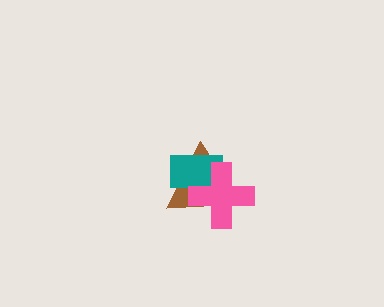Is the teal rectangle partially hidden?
Yes, it is partially covered by another shape.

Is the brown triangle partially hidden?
Yes, it is partially covered by another shape.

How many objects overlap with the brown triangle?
2 objects overlap with the brown triangle.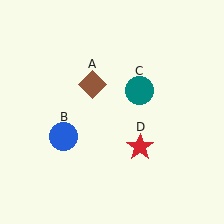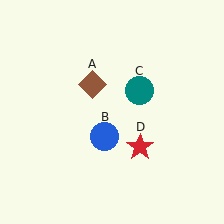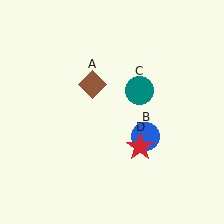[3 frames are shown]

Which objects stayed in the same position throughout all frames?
Brown diamond (object A) and teal circle (object C) and red star (object D) remained stationary.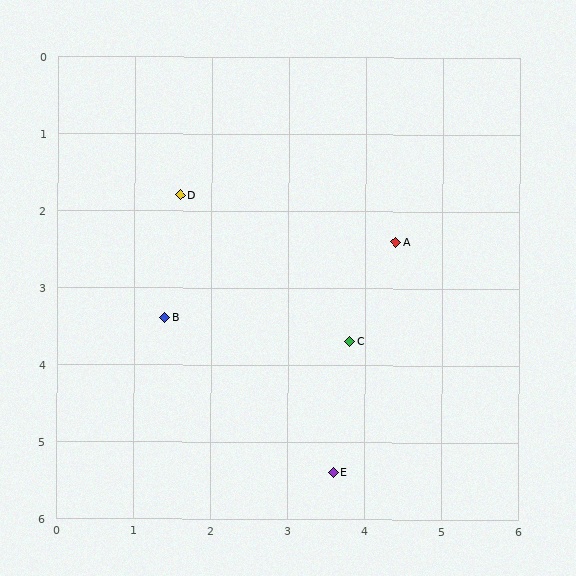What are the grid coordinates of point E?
Point E is at approximately (3.6, 5.4).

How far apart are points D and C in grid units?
Points D and C are about 2.9 grid units apart.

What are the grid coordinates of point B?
Point B is at approximately (1.4, 3.4).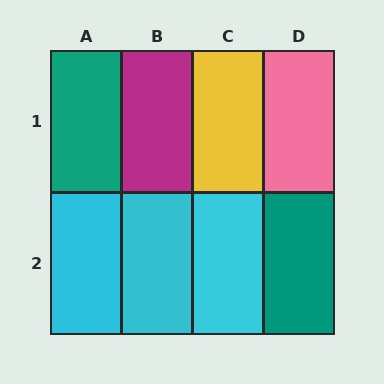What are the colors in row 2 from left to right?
Cyan, cyan, cyan, teal.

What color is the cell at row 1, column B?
Magenta.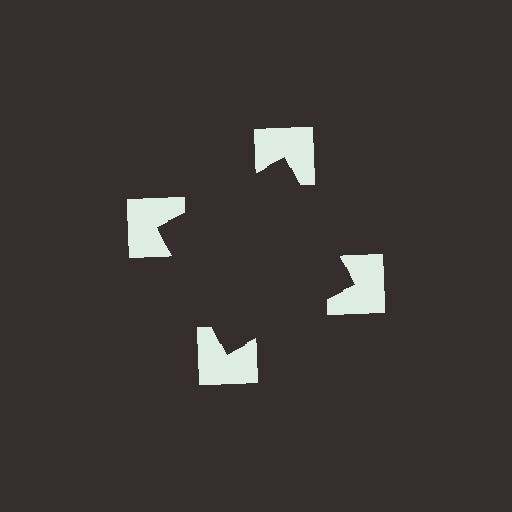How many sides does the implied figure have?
4 sides.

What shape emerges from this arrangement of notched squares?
An illusory square — its edges are inferred from the aligned wedge cuts in the notched squares, not physically drawn.